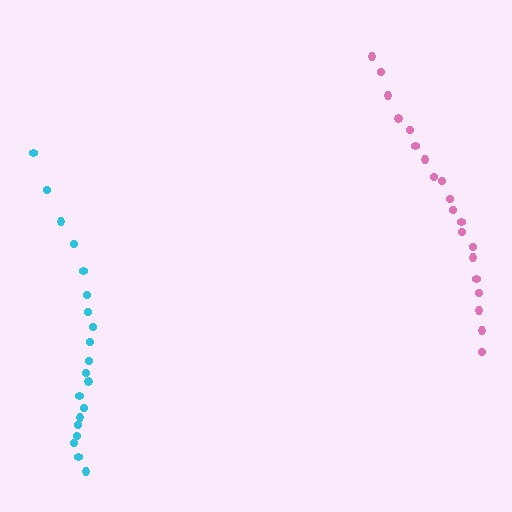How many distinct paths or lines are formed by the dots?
There are 2 distinct paths.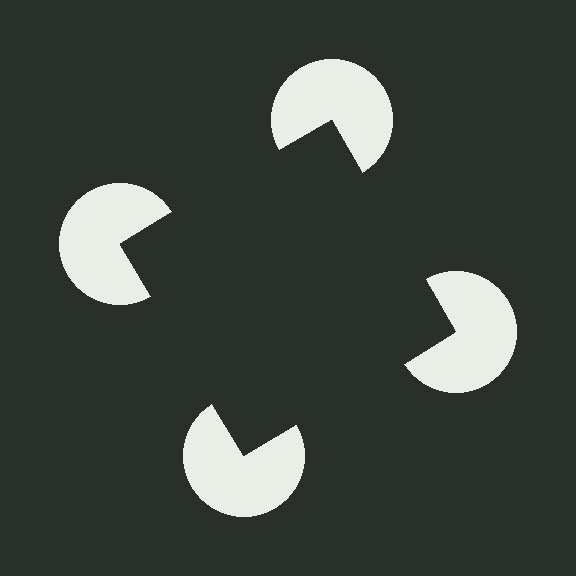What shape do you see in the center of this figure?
An illusory square — its edges are inferred from the aligned wedge cuts in the pac-man discs, not physically drawn.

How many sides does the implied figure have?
4 sides.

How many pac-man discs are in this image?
There are 4 — one at each vertex of the illusory square.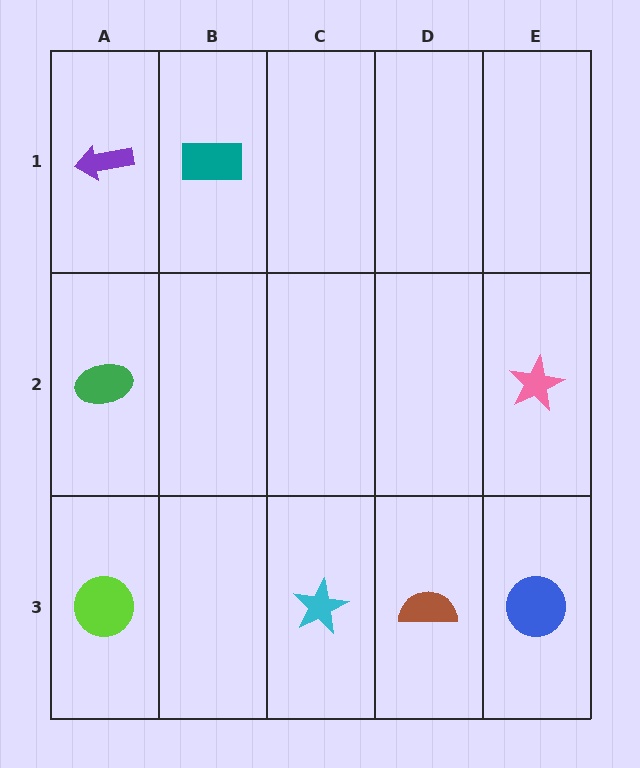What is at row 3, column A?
A lime circle.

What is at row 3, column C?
A cyan star.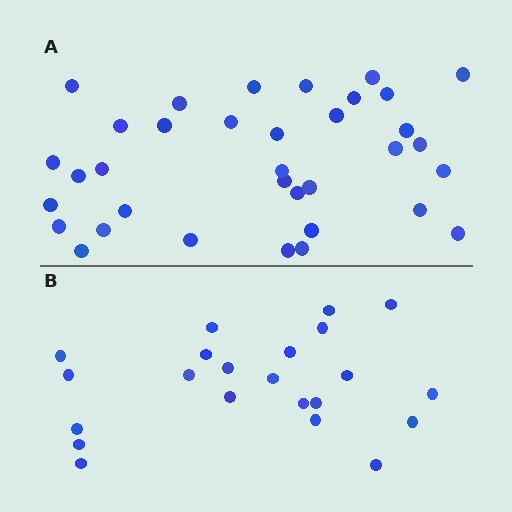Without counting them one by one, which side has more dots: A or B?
Region A (the top region) has more dots.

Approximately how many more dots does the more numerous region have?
Region A has approximately 15 more dots than region B.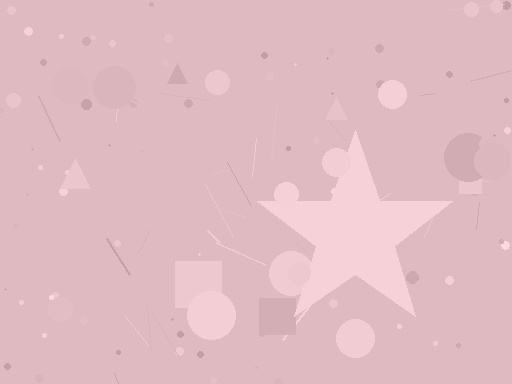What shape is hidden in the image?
A star is hidden in the image.